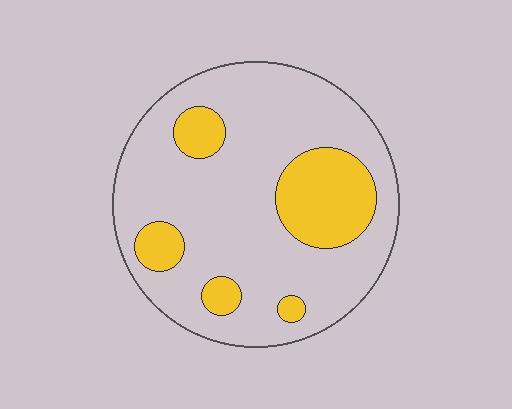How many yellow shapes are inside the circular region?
5.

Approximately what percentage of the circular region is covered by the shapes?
Approximately 20%.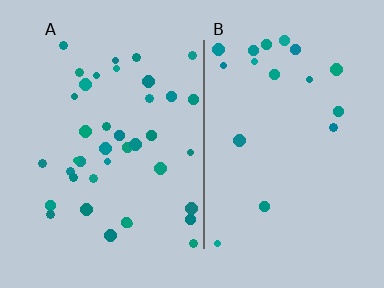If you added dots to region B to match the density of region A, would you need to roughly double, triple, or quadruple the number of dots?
Approximately double.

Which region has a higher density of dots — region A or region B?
A (the left).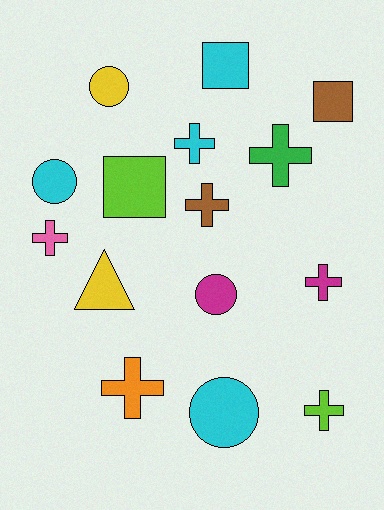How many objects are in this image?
There are 15 objects.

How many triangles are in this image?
There is 1 triangle.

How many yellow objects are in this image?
There are 2 yellow objects.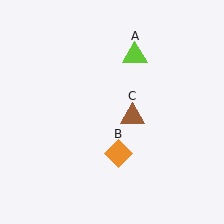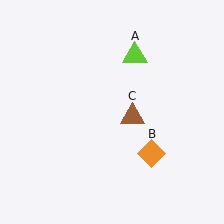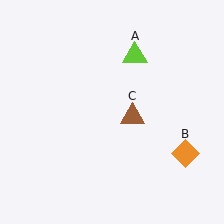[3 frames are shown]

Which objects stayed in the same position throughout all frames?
Lime triangle (object A) and brown triangle (object C) remained stationary.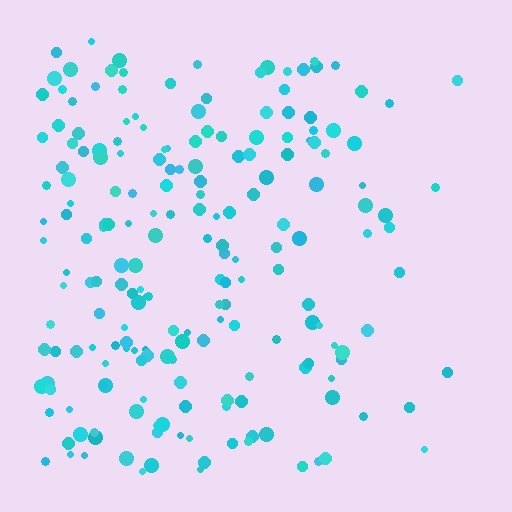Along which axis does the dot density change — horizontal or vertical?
Horizontal.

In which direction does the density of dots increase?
From right to left, with the left side densest.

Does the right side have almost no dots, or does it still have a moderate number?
Still a moderate number, just noticeably fewer than the left.